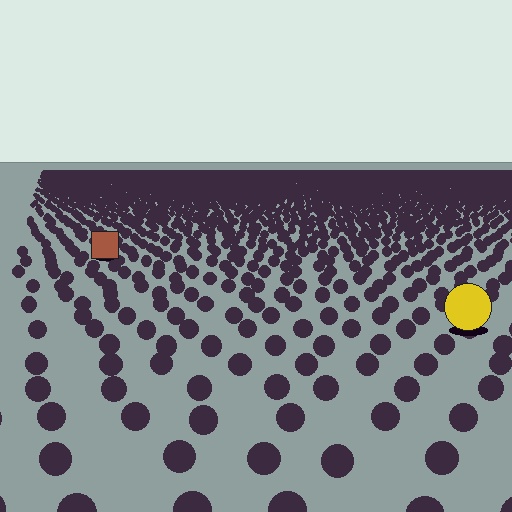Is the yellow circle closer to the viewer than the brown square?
Yes. The yellow circle is closer — you can tell from the texture gradient: the ground texture is coarser near it.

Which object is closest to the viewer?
The yellow circle is closest. The texture marks near it are larger and more spread out.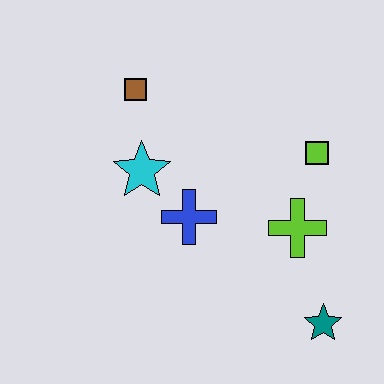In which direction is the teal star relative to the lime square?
The teal star is below the lime square.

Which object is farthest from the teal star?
The brown square is farthest from the teal star.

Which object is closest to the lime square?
The lime cross is closest to the lime square.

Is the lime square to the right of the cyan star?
Yes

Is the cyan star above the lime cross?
Yes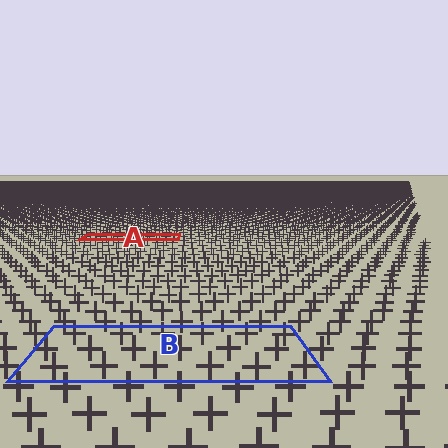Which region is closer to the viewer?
Region B is closer. The texture elements there are larger and more spread out.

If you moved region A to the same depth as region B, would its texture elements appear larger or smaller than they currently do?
They would appear larger. At a closer depth, the same texture elements are projected at a bigger on-screen size.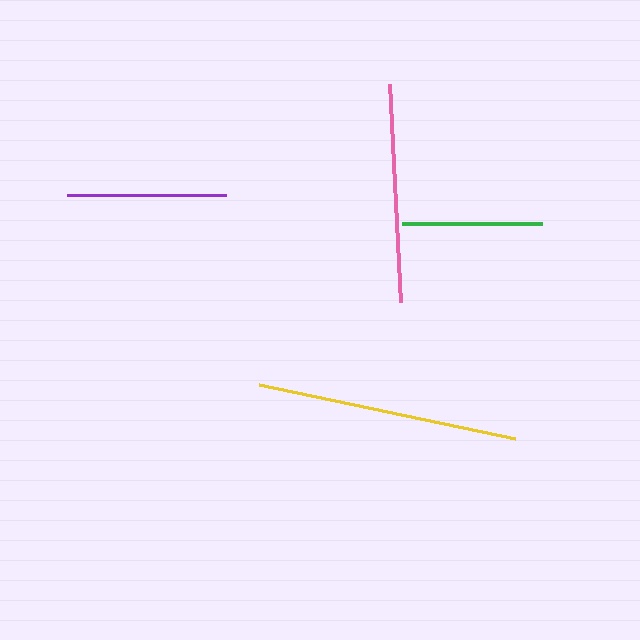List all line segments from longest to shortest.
From longest to shortest: yellow, pink, purple, green.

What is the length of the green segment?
The green segment is approximately 140 pixels long.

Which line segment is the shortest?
The green line is the shortest at approximately 140 pixels.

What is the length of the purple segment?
The purple segment is approximately 158 pixels long.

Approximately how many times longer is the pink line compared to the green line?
The pink line is approximately 1.6 times the length of the green line.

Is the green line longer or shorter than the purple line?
The purple line is longer than the green line.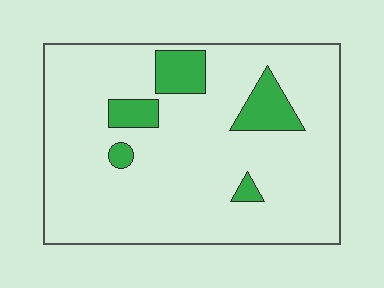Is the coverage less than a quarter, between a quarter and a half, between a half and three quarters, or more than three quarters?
Less than a quarter.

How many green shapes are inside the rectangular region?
5.